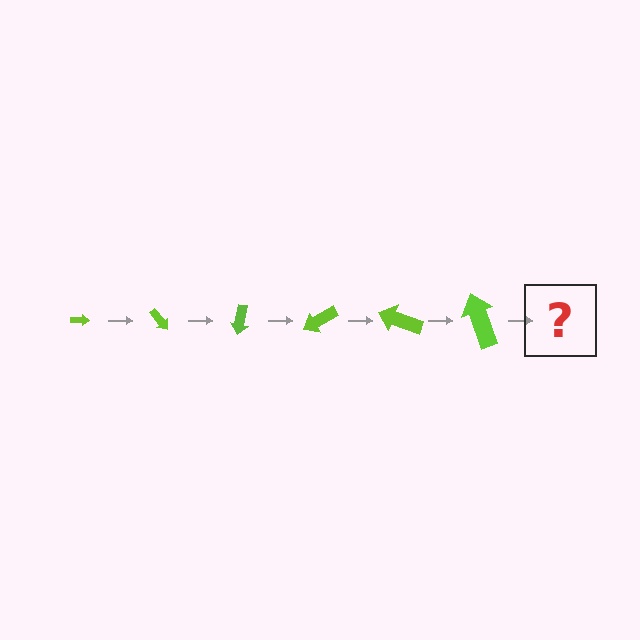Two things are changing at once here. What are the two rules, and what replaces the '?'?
The two rules are that the arrow grows larger each step and it rotates 50 degrees each step. The '?' should be an arrow, larger than the previous one and rotated 300 degrees from the start.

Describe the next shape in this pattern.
It should be an arrow, larger than the previous one and rotated 300 degrees from the start.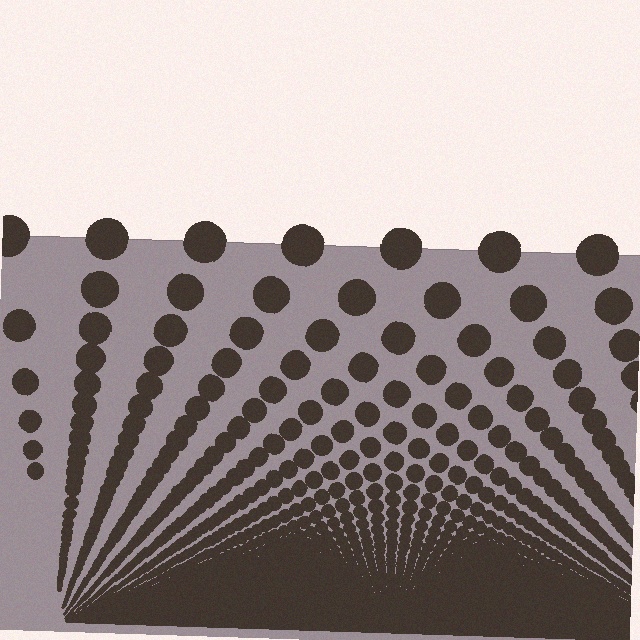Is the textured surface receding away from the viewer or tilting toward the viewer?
The surface appears to tilt toward the viewer. Texture elements get larger and sparser toward the top.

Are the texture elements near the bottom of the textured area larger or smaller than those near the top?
Smaller. The gradient is inverted — elements near the bottom are smaller and denser.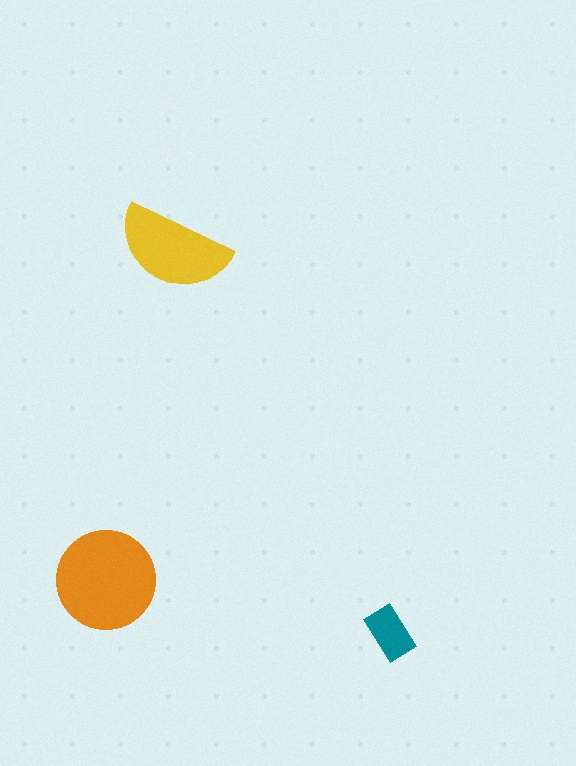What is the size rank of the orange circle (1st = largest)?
1st.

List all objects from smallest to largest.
The teal rectangle, the yellow semicircle, the orange circle.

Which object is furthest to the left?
The orange circle is leftmost.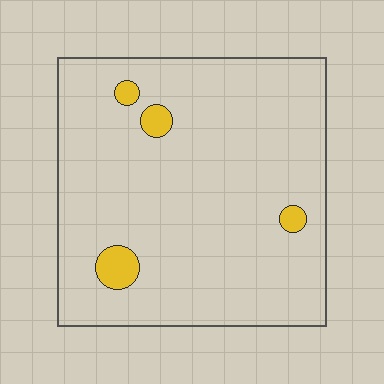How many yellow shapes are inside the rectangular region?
4.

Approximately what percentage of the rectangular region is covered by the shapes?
Approximately 5%.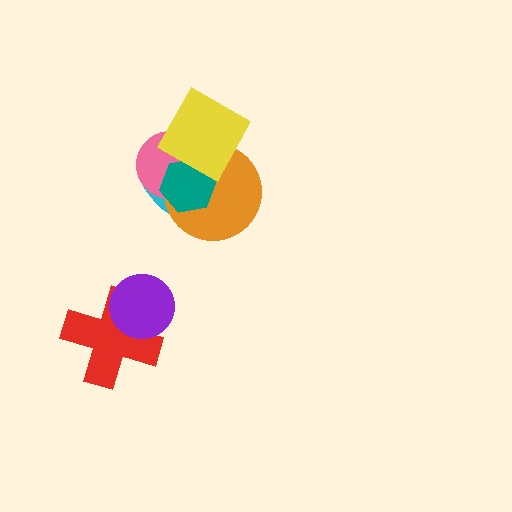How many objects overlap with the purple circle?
1 object overlaps with the purple circle.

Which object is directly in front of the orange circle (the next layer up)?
The pink circle is directly in front of the orange circle.